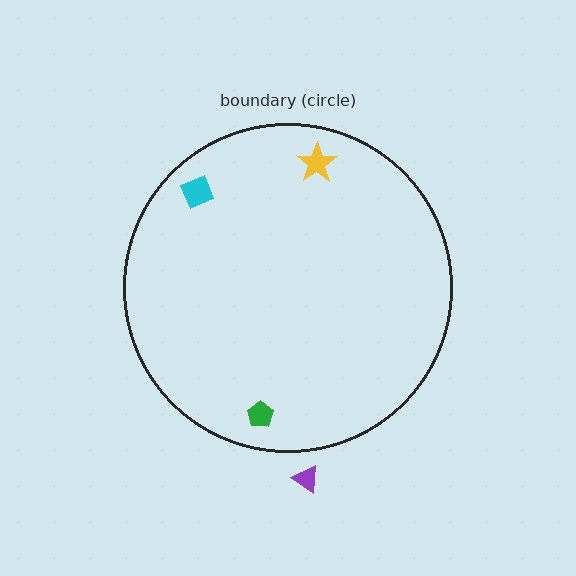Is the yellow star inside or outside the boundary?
Inside.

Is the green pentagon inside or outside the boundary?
Inside.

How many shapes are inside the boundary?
3 inside, 1 outside.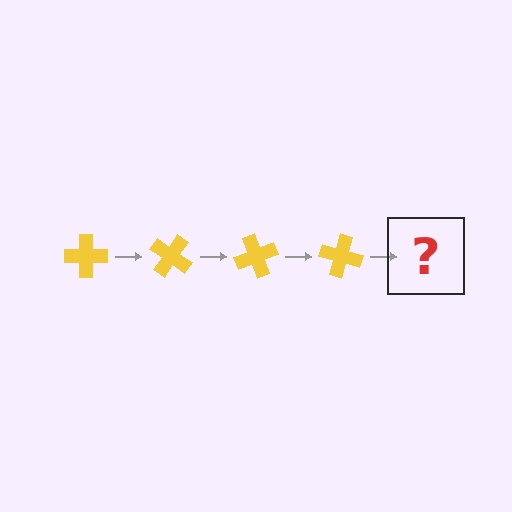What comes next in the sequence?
The next element should be a yellow cross rotated 140 degrees.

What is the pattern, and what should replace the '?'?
The pattern is that the cross rotates 35 degrees each step. The '?' should be a yellow cross rotated 140 degrees.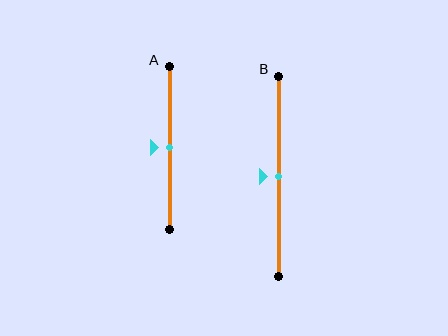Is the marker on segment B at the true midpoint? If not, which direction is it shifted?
Yes, the marker on segment B is at the true midpoint.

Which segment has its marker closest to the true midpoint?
Segment A has its marker closest to the true midpoint.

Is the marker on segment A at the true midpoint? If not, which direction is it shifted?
Yes, the marker on segment A is at the true midpoint.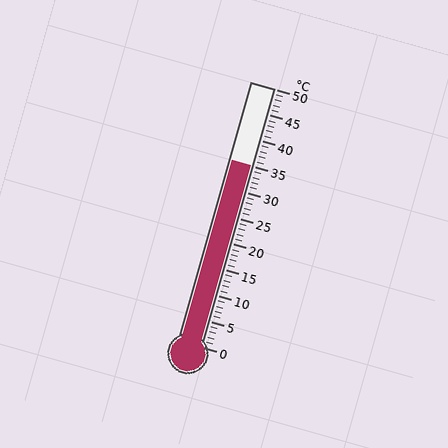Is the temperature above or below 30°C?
The temperature is above 30°C.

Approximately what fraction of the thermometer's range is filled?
The thermometer is filled to approximately 70% of its range.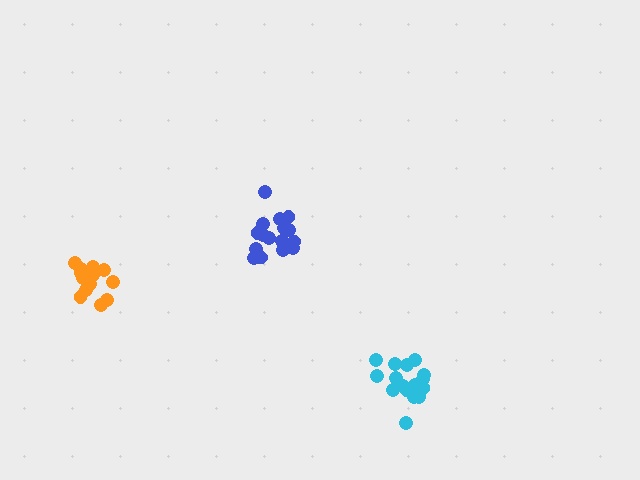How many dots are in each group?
Group 1: 16 dots, Group 2: 18 dots, Group 3: 17 dots (51 total).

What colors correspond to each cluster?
The clusters are colored: orange, cyan, blue.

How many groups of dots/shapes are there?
There are 3 groups.